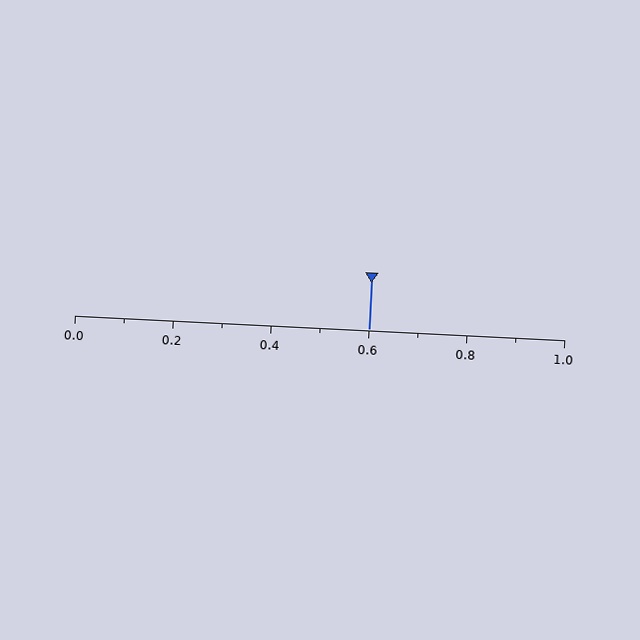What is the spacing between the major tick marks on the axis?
The major ticks are spaced 0.2 apart.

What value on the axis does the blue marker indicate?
The marker indicates approximately 0.6.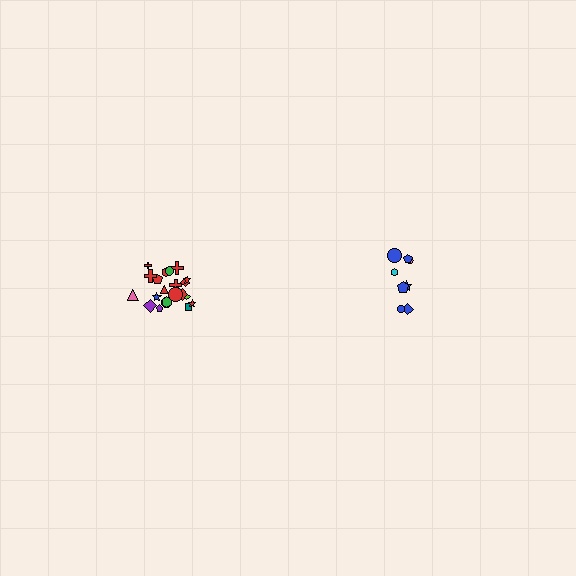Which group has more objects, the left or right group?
The left group.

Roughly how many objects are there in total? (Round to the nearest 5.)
Roughly 30 objects in total.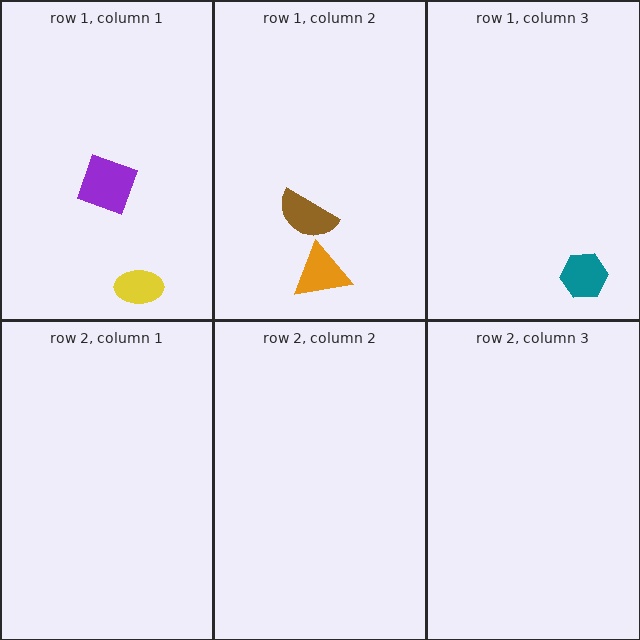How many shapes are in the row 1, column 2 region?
2.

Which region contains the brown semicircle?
The row 1, column 2 region.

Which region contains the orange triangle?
The row 1, column 2 region.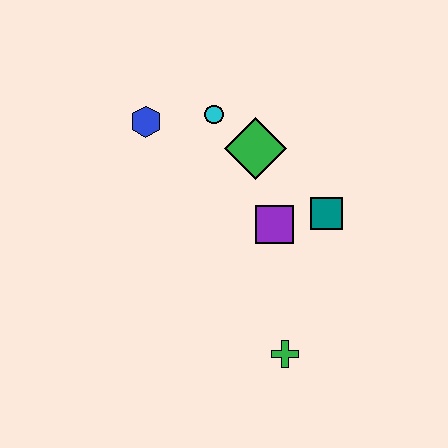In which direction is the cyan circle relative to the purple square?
The cyan circle is above the purple square.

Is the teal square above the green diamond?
No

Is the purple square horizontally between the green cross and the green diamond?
Yes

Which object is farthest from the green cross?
The blue hexagon is farthest from the green cross.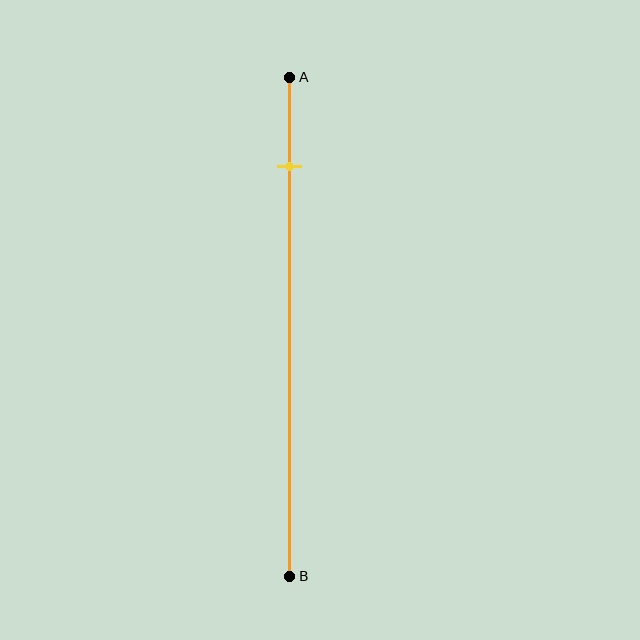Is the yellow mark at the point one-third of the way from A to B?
No, the mark is at about 20% from A, not at the 33% one-third point.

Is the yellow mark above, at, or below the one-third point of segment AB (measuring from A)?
The yellow mark is above the one-third point of segment AB.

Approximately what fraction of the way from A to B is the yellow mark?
The yellow mark is approximately 20% of the way from A to B.